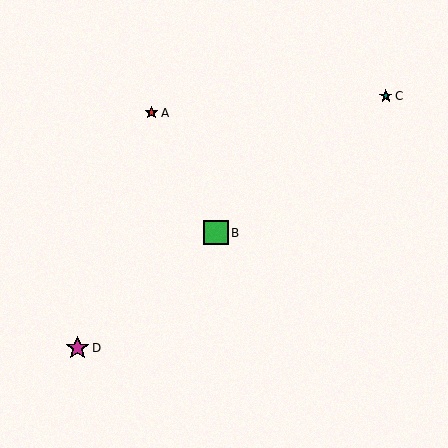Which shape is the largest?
The green square (labeled B) is the largest.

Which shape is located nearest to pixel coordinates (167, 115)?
The red star (labeled A) at (152, 113) is nearest to that location.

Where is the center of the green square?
The center of the green square is at (216, 233).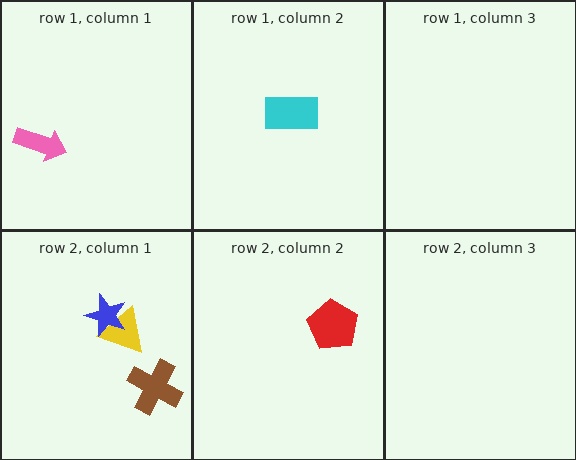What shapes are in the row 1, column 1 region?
The pink arrow.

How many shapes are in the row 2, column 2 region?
1.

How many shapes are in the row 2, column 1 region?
3.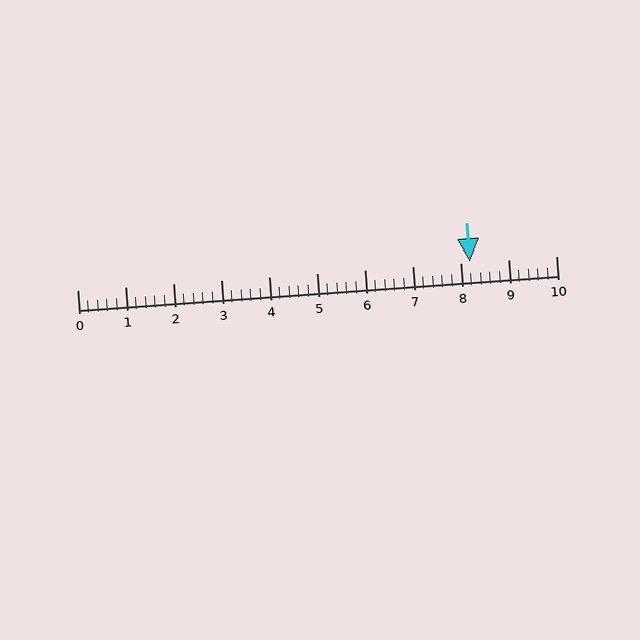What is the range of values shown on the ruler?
The ruler shows values from 0 to 10.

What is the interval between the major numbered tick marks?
The major tick marks are spaced 1 units apart.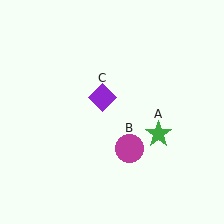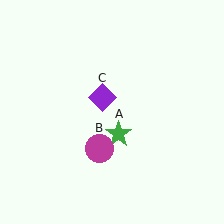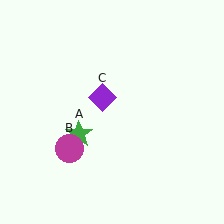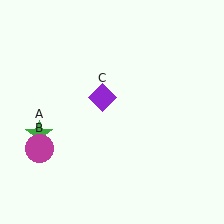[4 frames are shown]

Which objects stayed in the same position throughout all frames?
Purple diamond (object C) remained stationary.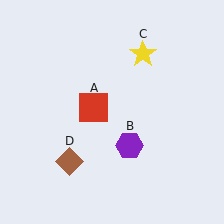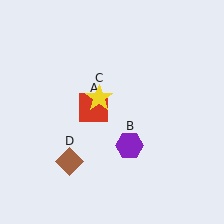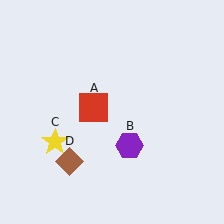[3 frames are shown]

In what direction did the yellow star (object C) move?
The yellow star (object C) moved down and to the left.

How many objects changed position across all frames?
1 object changed position: yellow star (object C).